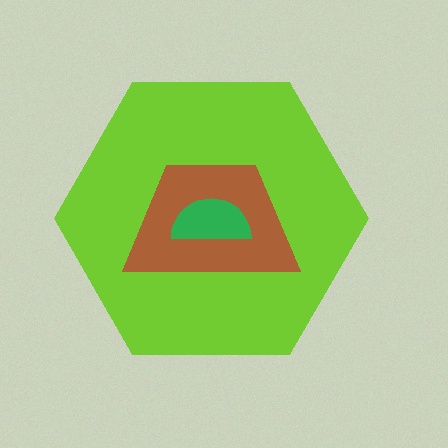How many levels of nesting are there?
3.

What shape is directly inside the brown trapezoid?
The green semicircle.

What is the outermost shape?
The lime hexagon.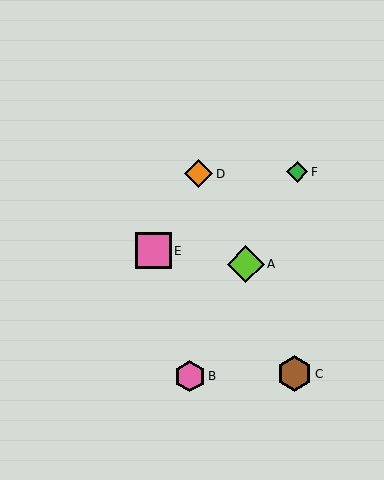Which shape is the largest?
The lime diamond (labeled A) is the largest.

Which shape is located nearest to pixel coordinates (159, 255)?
The pink square (labeled E) at (153, 251) is nearest to that location.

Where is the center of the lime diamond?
The center of the lime diamond is at (246, 264).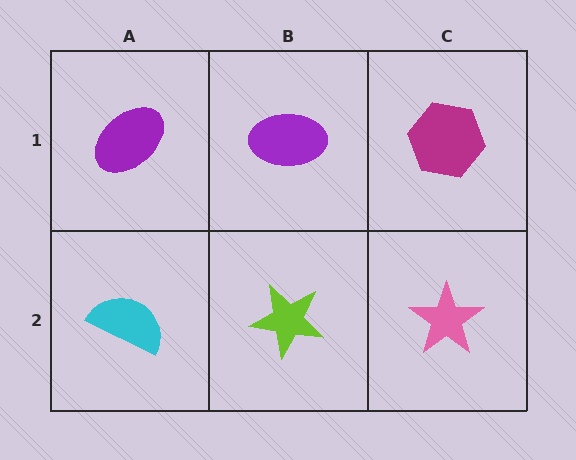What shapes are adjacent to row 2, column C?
A magenta hexagon (row 1, column C), a lime star (row 2, column B).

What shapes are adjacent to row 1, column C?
A pink star (row 2, column C), a purple ellipse (row 1, column B).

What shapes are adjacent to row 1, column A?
A cyan semicircle (row 2, column A), a purple ellipse (row 1, column B).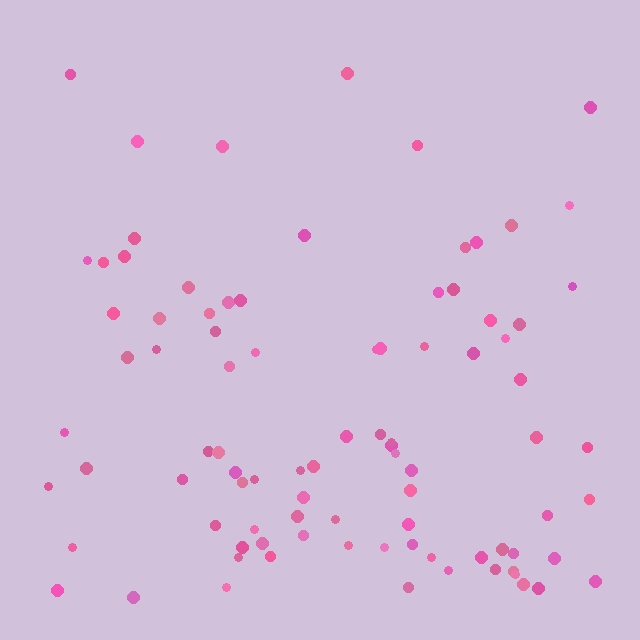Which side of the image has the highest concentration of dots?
The bottom.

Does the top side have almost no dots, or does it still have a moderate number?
Still a moderate number, just noticeably fewer than the bottom.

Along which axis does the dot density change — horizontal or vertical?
Vertical.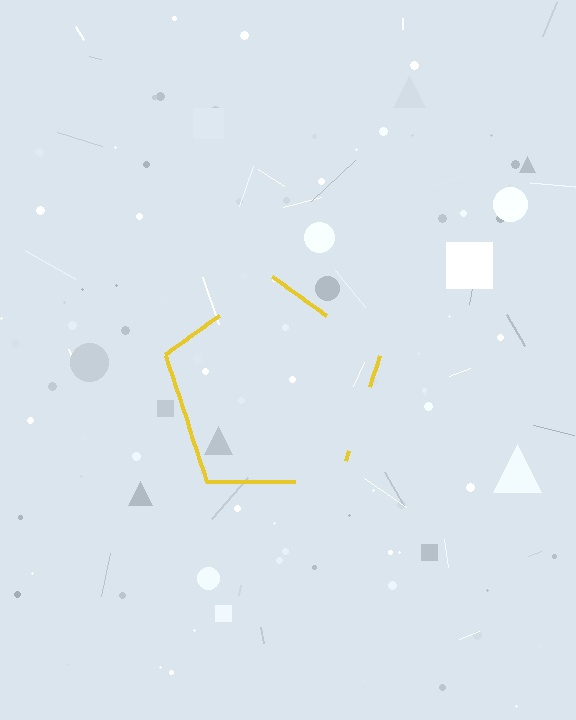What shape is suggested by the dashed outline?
The dashed outline suggests a pentagon.